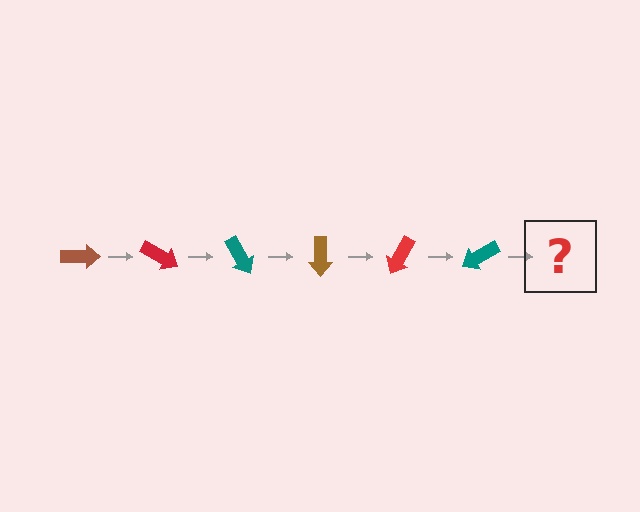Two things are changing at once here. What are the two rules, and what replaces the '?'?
The two rules are that it rotates 30 degrees each step and the color cycles through brown, red, and teal. The '?' should be a brown arrow, rotated 180 degrees from the start.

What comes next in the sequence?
The next element should be a brown arrow, rotated 180 degrees from the start.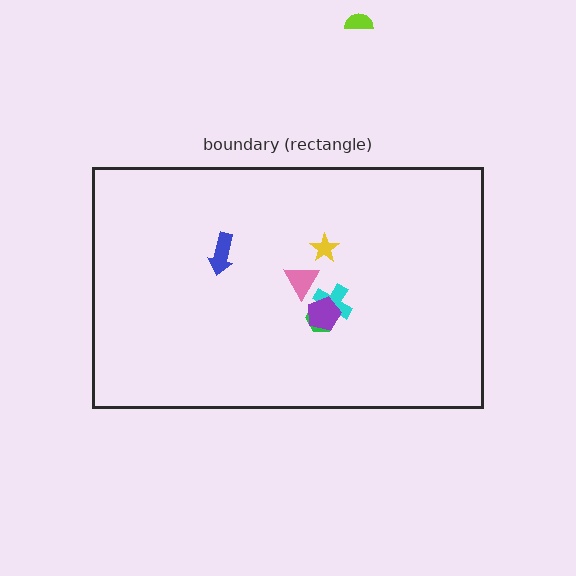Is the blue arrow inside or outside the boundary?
Inside.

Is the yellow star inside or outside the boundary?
Inside.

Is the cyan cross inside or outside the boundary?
Inside.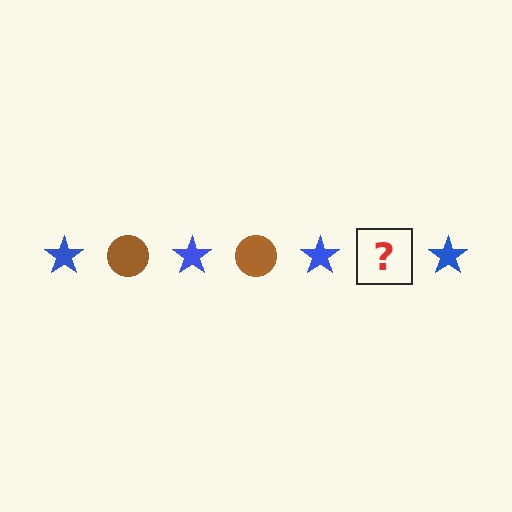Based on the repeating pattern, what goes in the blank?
The blank should be a brown circle.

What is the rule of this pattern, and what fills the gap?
The rule is that the pattern alternates between blue star and brown circle. The gap should be filled with a brown circle.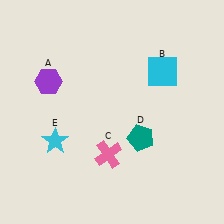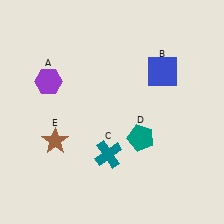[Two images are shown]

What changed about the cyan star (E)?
In Image 1, E is cyan. In Image 2, it changed to brown.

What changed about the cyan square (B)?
In Image 1, B is cyan. In Image 2, it changed to blue.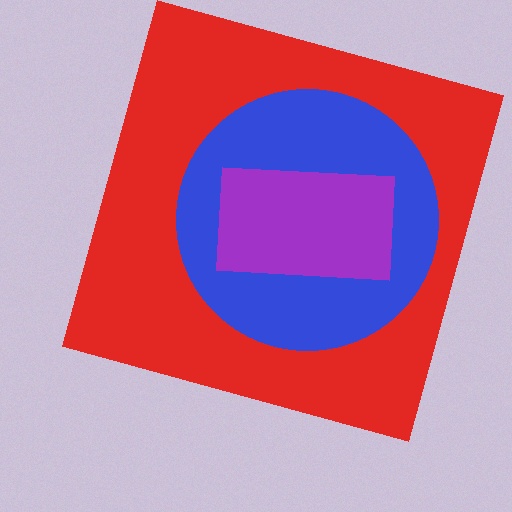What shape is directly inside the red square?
The blue circle.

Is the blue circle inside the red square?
Yes.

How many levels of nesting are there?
3.